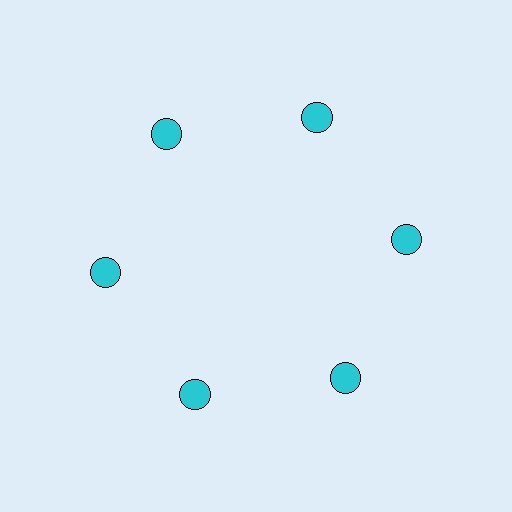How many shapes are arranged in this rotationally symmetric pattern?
There are 6 shapes, arranged in 6 groups of 1.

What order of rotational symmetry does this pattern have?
This pattern has 6-fold rotational symmetry.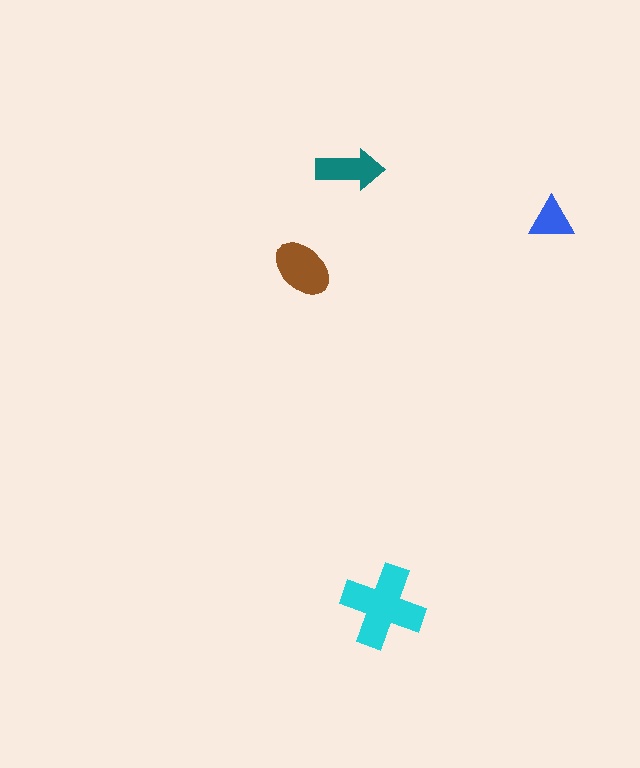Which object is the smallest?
The blue triangle.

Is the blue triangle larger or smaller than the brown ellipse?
Smaller.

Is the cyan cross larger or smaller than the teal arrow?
Larger.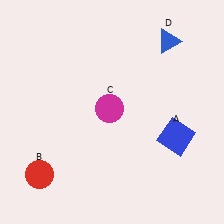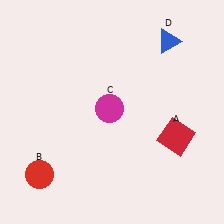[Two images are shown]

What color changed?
The square (A) changed from blue in Image 1 to red in Image 2.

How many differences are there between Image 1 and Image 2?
There is 1 difference between the two images.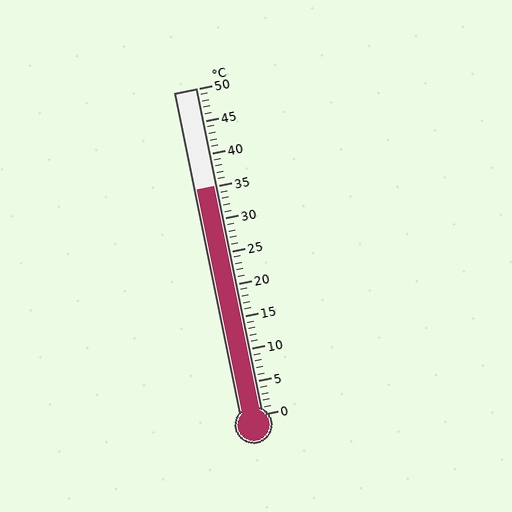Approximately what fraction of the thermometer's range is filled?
The thermometer is filled to approximately 70% of its range.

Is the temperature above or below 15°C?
The temperature is above 15°C.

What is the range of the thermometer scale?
The thermometer scale ranges from 0°C to 50°C.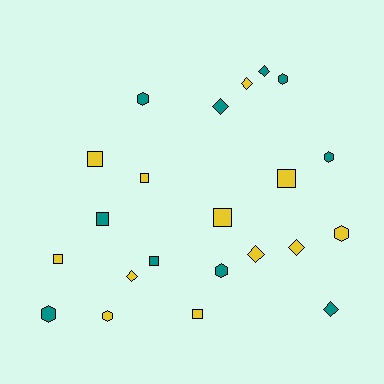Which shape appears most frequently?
Square, with 8 objects.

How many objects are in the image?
There are 22 objects.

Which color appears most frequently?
Yellow, with 12 objects.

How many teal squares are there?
There are 2 teal squares.